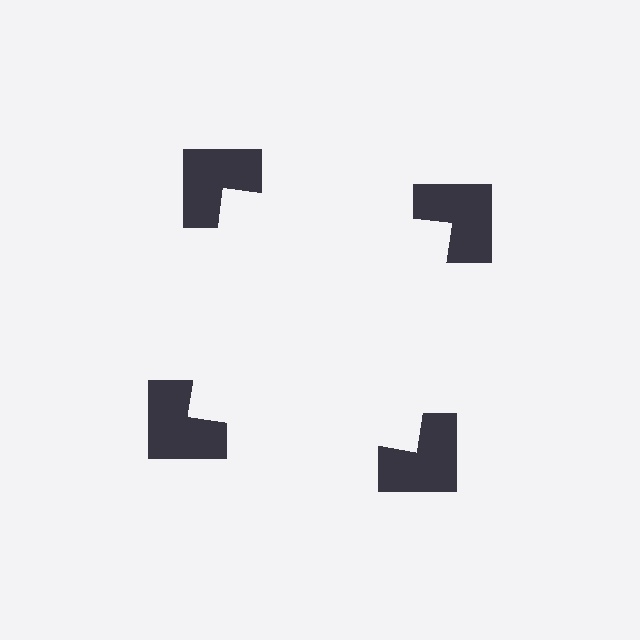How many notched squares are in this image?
There are 4 — one at each vertex of the illusory square.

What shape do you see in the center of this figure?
An illusory square — its edges are inferred from the aligned wedge cuts in the notched squares, not physically drawn.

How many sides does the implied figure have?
4 sides.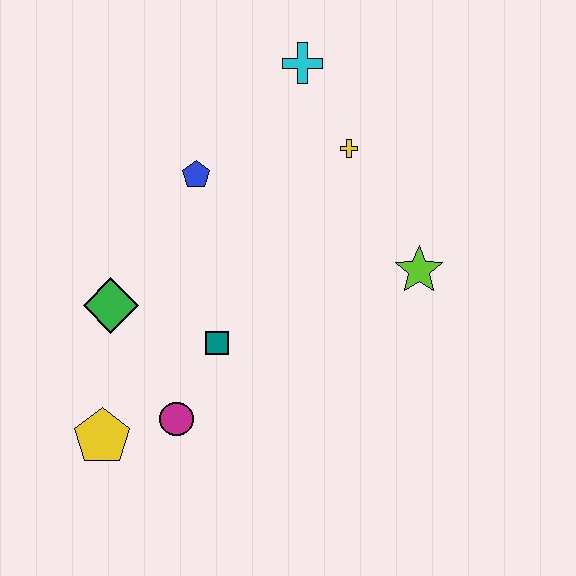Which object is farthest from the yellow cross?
The yellow pentagon is farthest from the yellow cross.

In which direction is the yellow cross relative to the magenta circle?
The yellow cross is above the magenta circle.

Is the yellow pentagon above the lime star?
No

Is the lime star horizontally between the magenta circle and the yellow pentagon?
No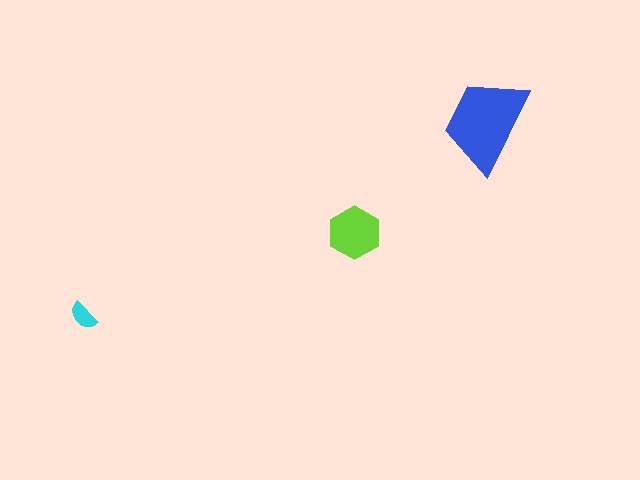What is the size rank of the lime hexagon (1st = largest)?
2nd.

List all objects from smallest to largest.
The cyan semicircle, the lime hexagon, the blue trapezoid.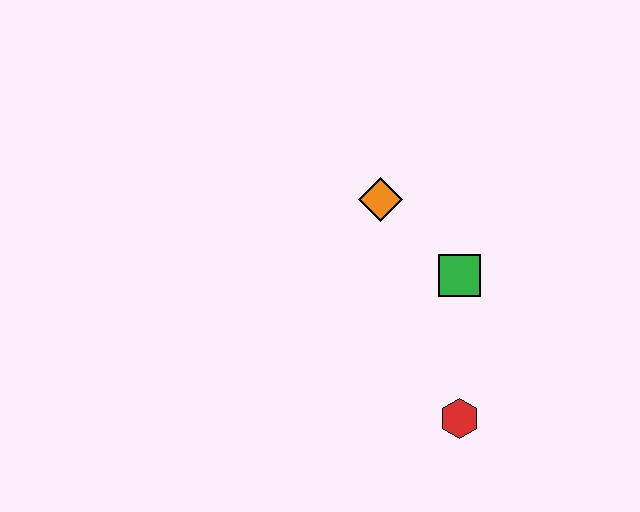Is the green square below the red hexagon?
No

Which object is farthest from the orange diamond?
The red hexagon is farthest from the orange diamond.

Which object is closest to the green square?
The orange diamond is closest to the green square.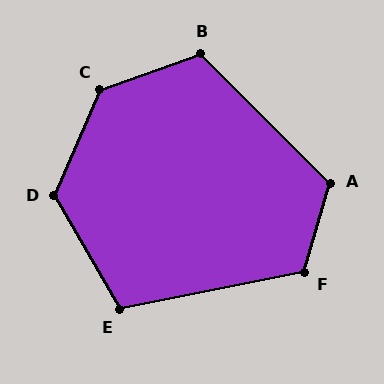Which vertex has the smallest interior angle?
E, at approximately 108 degrees.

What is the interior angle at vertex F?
Approximately 117 degrees (obtuse).